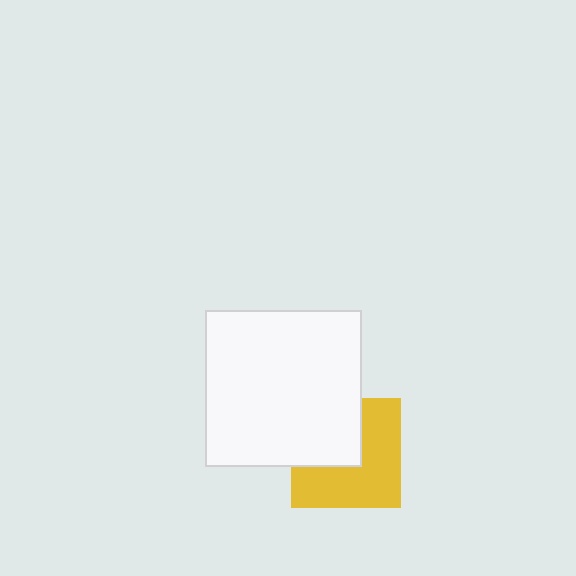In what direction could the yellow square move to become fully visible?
The yellow square could move toward the lower-right. That would shift it out from behind the white square entirely.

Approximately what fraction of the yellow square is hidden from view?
Roughly 40% of the yellow square is hidden behind the white square.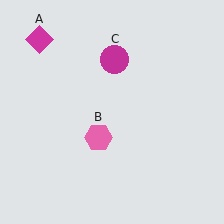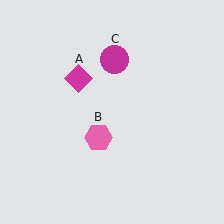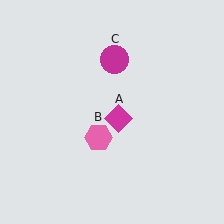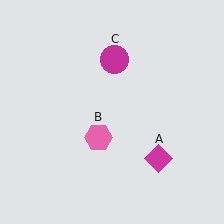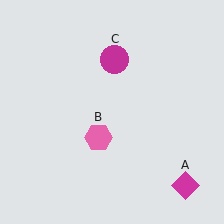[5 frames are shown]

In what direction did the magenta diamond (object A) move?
The magenta diamond (object A) moved down and to the right.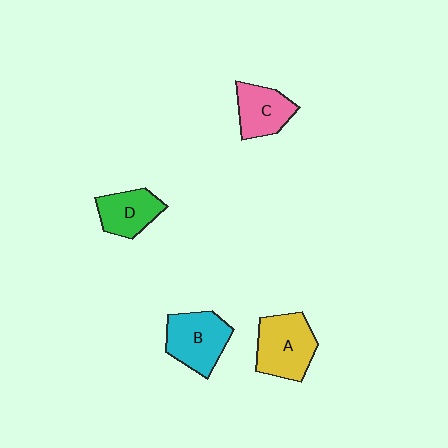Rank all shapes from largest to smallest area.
From largest to smallest: A (yellow), B (cyan), C (pink), D (green).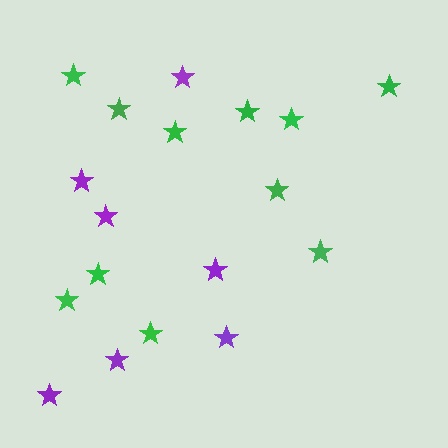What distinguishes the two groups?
There are 2 groups: one group of purple stars (7) and one group of green stars (11).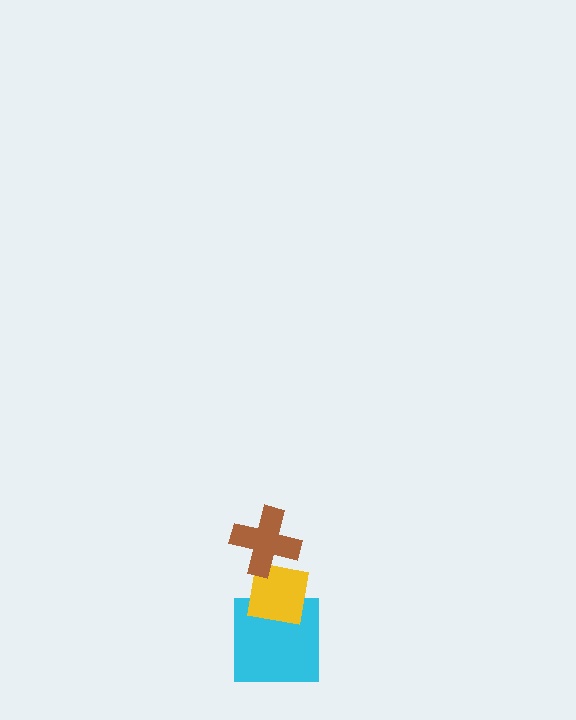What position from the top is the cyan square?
The cyan square is 3rd from the top.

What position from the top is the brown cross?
The brown cross is 1st from the top.